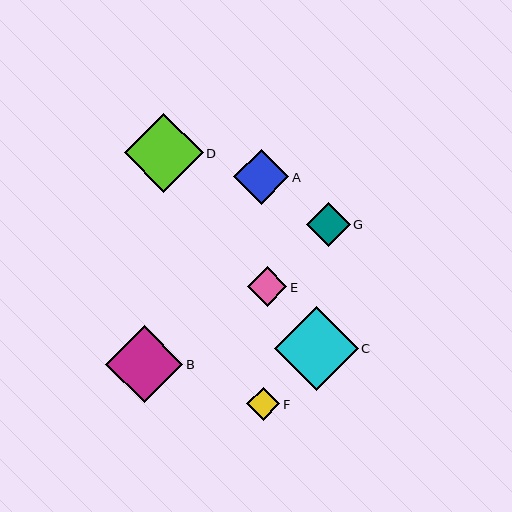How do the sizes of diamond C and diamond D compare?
Diamond C and diamond D are approximately the same size.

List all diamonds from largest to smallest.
From largest to smallest: C, D, B, A, G, E, F.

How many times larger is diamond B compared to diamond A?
Diamond B is approximately 1.4 times the size of diamond A.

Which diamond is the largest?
Diamond C is the largest with a size of approximately 83 pixels.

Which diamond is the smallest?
Diamond F is the smallest with a size of approximately 33 pixels.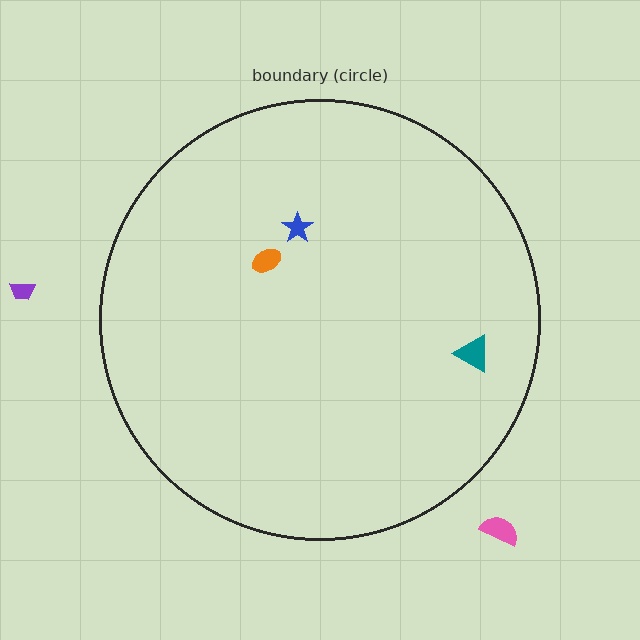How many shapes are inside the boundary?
3 inside, 2 outside.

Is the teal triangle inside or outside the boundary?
Inside.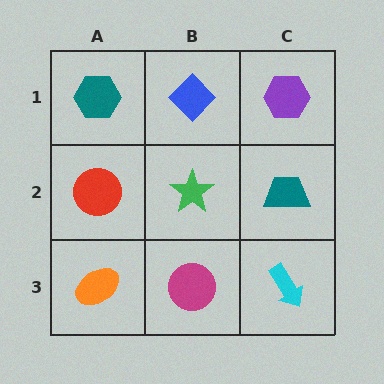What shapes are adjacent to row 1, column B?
A green star (row 2, column B), a teal hexagon (row 1, column A), a purple hexagon (row 1, column C).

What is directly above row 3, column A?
A red circle.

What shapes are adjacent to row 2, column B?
A blue diamond (row 1, column B), a magenta circle (row 3, column B), a red circle (row 2, column A), a teal trapezoid (row 2, column C).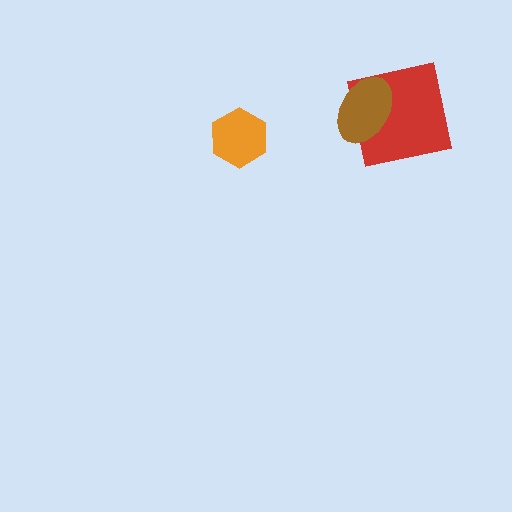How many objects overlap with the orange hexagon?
0 objects overlap with the orange hexagon.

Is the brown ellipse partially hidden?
No, no other shape covers it.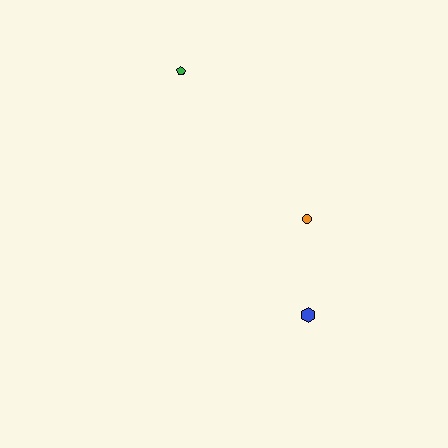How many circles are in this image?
There is 1 circle.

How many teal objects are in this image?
There are no teal objects.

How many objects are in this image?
There are 3 objects.